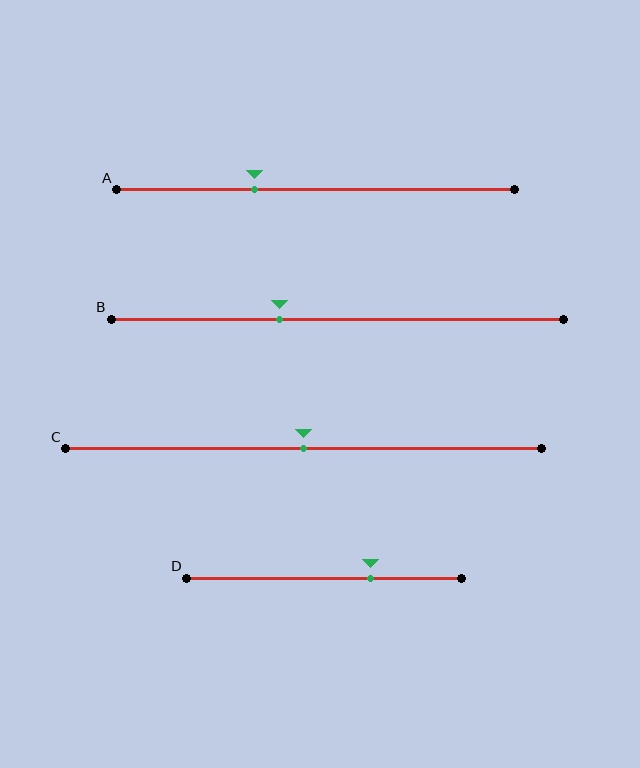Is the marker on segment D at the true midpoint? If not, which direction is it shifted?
No, the marker on segment D is shifted to the right by about 17% of the segment length.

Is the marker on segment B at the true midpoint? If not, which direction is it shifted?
No, the marker on segment B is shifted to the left by about 13% of the segment length.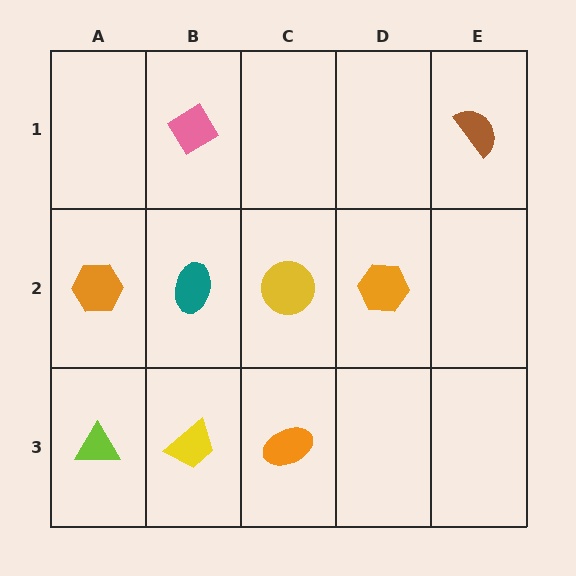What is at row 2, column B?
A teal ellipse.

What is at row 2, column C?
A yellow circle.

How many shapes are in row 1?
2 shapes.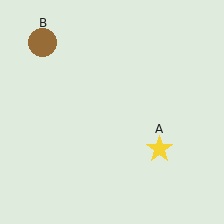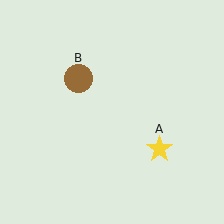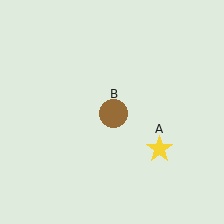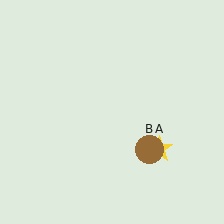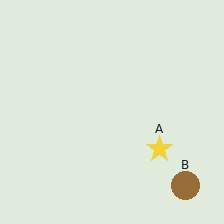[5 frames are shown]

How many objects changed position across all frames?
1 object changed position: brown circle (object B).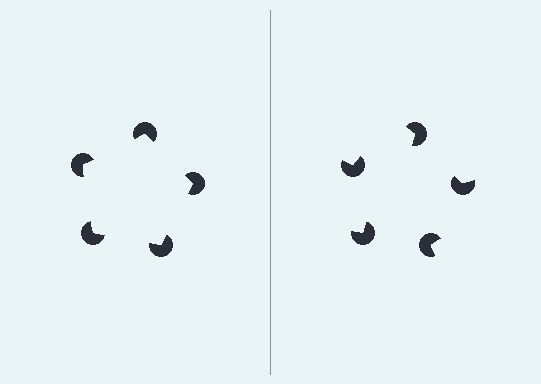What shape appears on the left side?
An illusory pentagon.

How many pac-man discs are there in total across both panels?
10 — 5 on each side.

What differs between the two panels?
The pac-man discs are positioned identically on both sides; only the wedge orientations differ. On the left they align to a pentagon; on the right they are misaligned.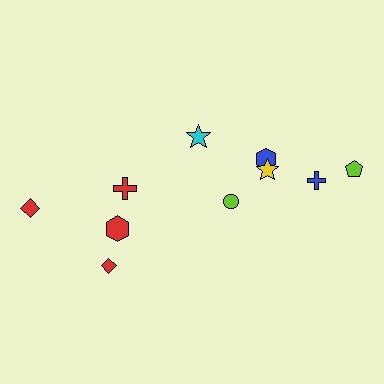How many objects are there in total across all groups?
There are 10 objects.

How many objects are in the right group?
There are 6 objects.